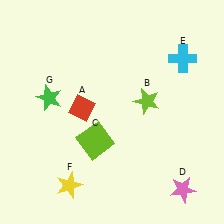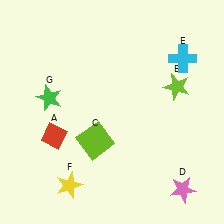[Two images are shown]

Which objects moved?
The objects that moved are: the red diamond (A), the lime star (B).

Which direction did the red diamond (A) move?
The red diamond (A) moved down.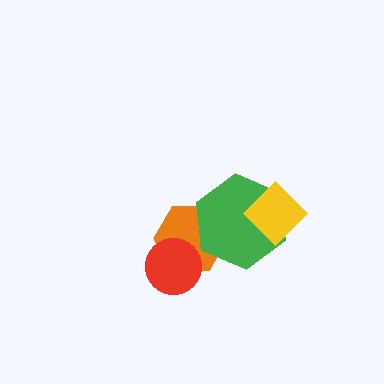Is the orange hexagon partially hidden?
Yes, it is partially covered by another shape.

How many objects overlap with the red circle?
1 object overlaps with the red circle.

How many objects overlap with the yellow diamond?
1 object overlaps with the yellow diamond.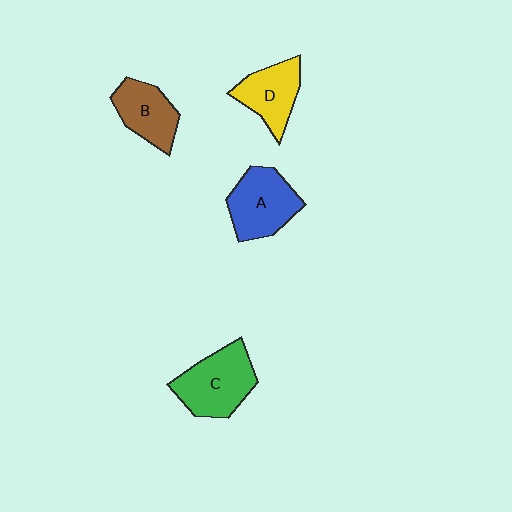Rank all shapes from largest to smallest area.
From largest to smallest: C (green), A (blue), D (yellow), B (brown).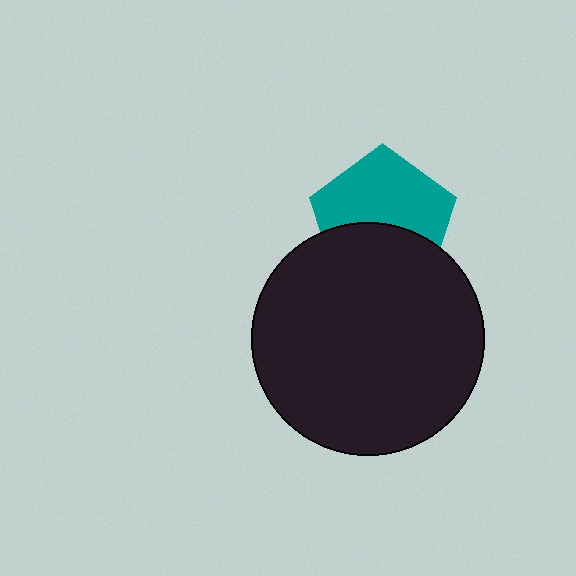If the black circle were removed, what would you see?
You would see the complete teal pentagon.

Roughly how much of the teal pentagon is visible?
About half of it is visible (roughly 58%).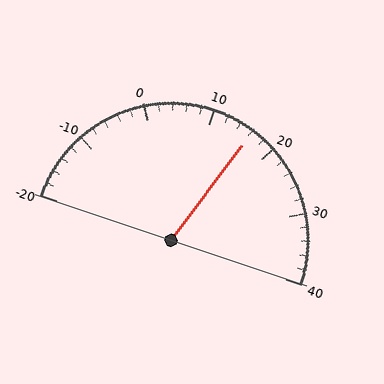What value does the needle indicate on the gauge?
The needle indicates approximately 16.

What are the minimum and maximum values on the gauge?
The gauge ranges from -20 to 40.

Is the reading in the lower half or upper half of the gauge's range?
The reading is in the upper half of the range (-20 to 40).